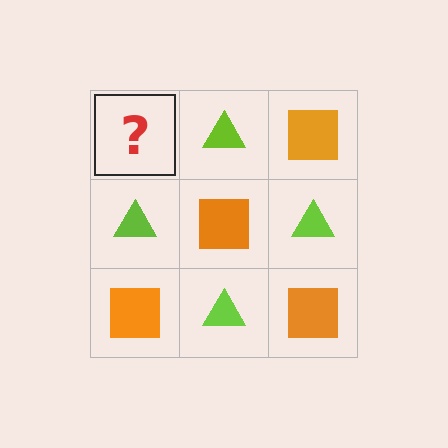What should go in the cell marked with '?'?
The missing cell should contain an orange square.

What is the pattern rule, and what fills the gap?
The rule is that it alternates orange square and lime triangle in a checkerboard pattern. The gap should be filled with an orange square.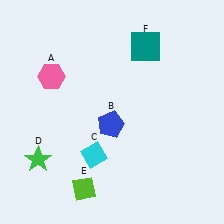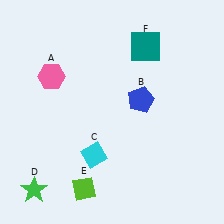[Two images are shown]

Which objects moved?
The objects that moved are: the blue pentagon (B), the green star (D).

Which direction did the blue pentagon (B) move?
The blue pentagon (B) moved right.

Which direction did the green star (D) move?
The green star (D) moved down.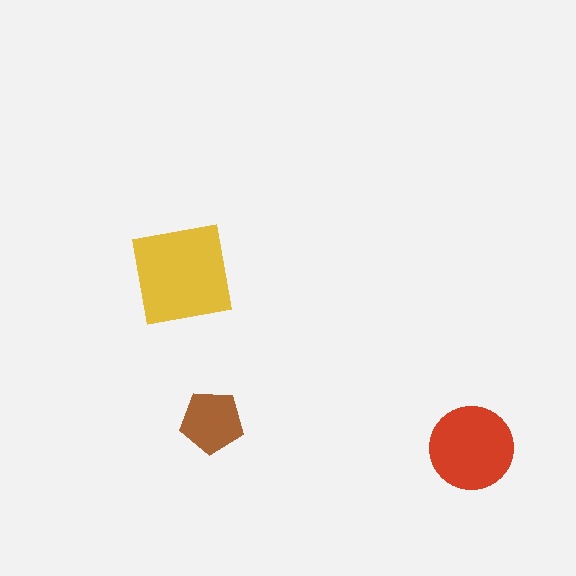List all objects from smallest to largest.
The brown pentagon, the red circle, the yellow square.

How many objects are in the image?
There are 3 objects in the image.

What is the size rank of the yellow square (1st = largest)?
1st.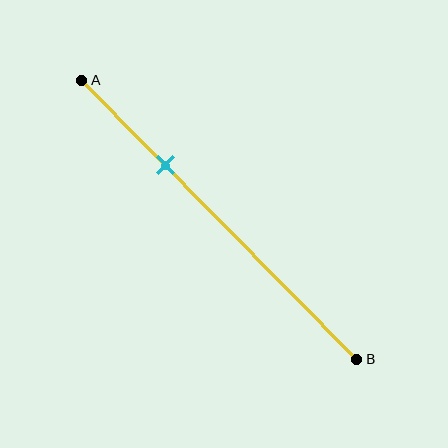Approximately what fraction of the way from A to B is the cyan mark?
The cyan mark is approximately 30% of the way from A to B.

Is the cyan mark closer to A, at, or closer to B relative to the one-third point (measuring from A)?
The cyan mark is approximately at the one-third point of segment AB.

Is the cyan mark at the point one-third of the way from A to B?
Yes, the mark is approximately at the one-third point.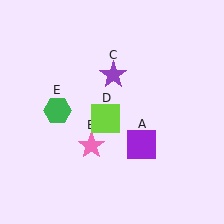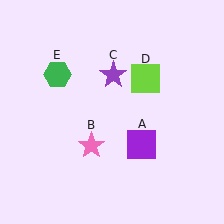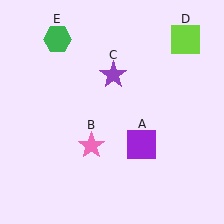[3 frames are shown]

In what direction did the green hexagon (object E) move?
The green hexagon (object E) moved up.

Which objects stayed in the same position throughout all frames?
Purple square (object A) and pink star (object B) and purple star (object C) remained stationary.